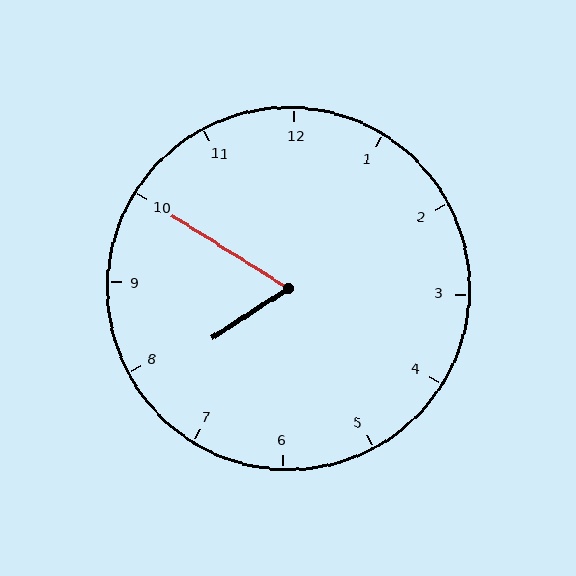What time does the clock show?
7:50.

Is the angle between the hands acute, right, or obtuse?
It is acute.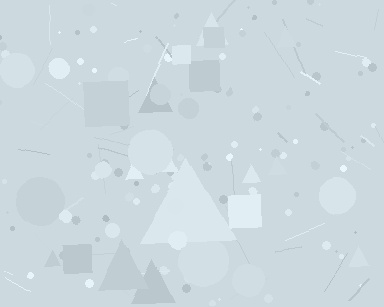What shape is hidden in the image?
A triangle is hidden in the image.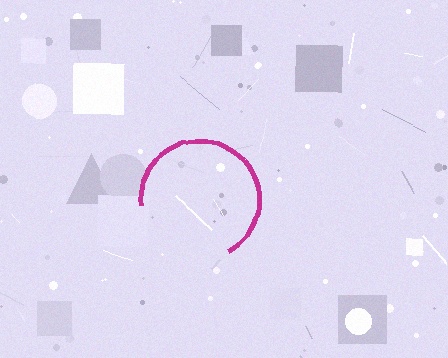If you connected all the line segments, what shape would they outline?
They would outline a circle.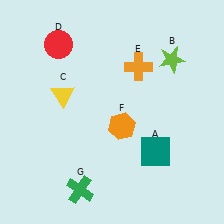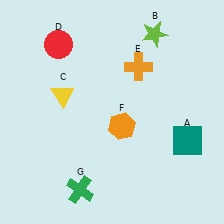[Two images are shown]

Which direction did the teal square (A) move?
The teal square (A) moved right.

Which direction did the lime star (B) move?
The lime star (B) moved up.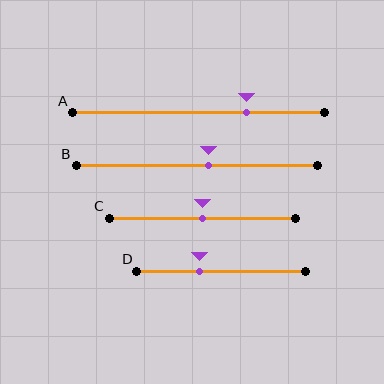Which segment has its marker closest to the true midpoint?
Segment C has its marker closest to the true midpoint.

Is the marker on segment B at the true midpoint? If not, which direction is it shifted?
No, the marker on segment B is shifted to the right by about 5% of the segment length.